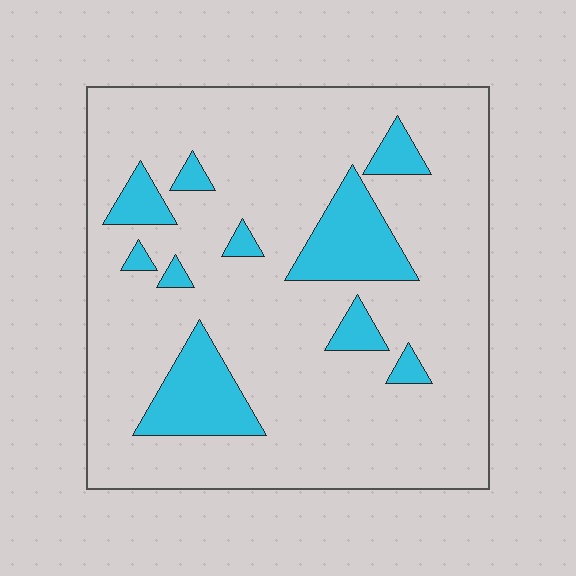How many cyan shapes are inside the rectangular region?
10.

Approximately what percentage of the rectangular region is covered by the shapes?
Approximately 15%.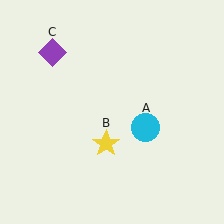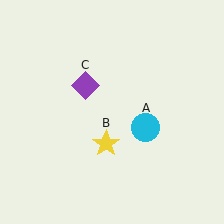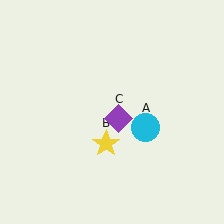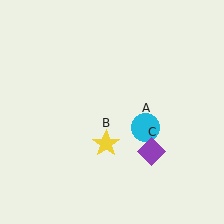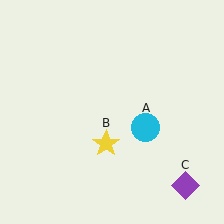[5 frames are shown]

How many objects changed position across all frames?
1 object changed position: purple diamond (object C).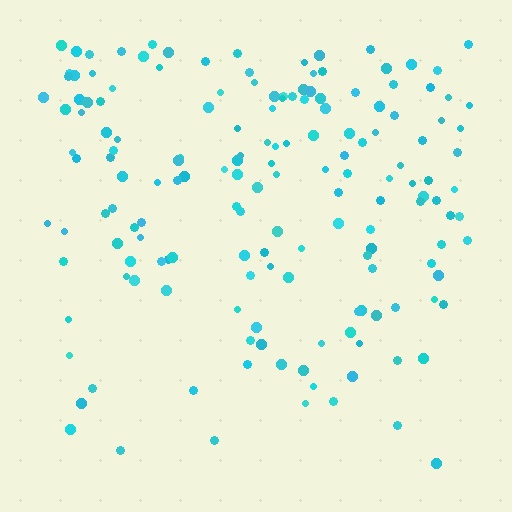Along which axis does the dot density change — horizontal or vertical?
Vertical.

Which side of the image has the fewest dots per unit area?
The bottom.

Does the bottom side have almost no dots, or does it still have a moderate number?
Still a moderate number, just noticeably fewer than the top.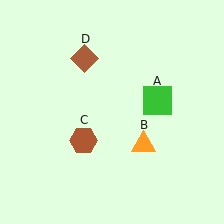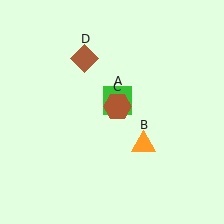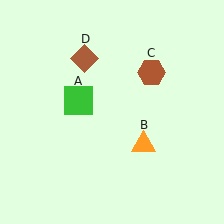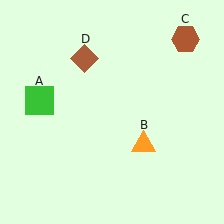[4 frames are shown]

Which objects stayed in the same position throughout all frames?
Orange triangle (object B) and brown diamond (object D) remained stationary.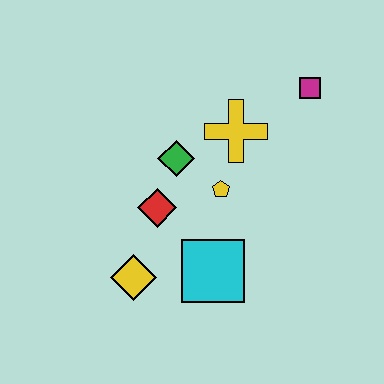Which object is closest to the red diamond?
The green diamond is closest to the red diamond.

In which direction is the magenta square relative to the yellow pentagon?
The magenta square is above the yellow pentagon.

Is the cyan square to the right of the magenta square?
No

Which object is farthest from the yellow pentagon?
The magenta square is farthest from the yellow pentagon.